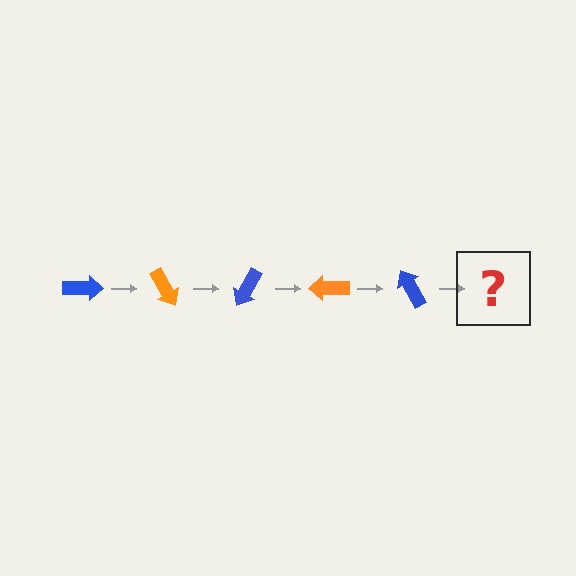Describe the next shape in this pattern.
It should be an orange arrow, rotated 300 degrees from the start.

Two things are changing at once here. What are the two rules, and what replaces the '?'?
The two rules are that it rotates 60 degrees each step and the color cycles through blue and orange. The '?' should be an orange arrow, rotated 300 degrees from the start.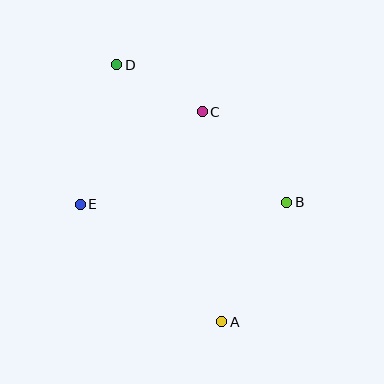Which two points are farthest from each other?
Points A and D are farthest from each other.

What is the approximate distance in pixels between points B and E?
The distance between B and E is approximately 207 pixels.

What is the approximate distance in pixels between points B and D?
The distance between B and D is approximately 219 pixels.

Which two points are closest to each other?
Points C and D are closest to each other.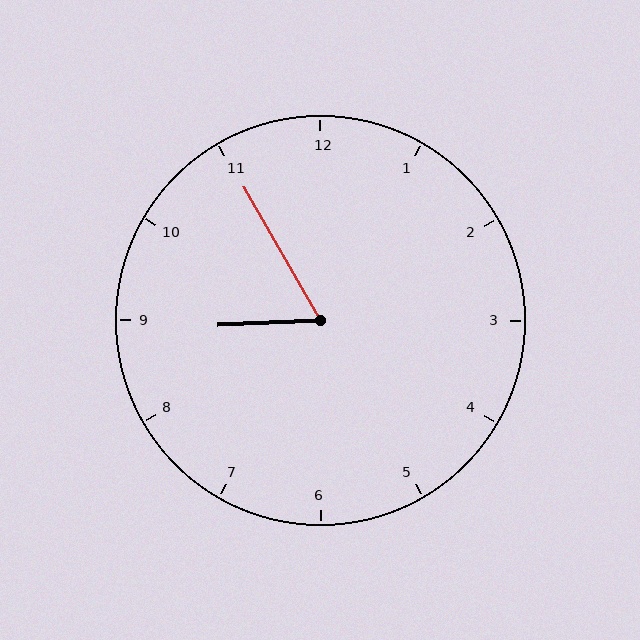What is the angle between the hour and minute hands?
Approximately 62 degrees.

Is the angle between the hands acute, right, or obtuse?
It is acute.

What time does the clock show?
8:55.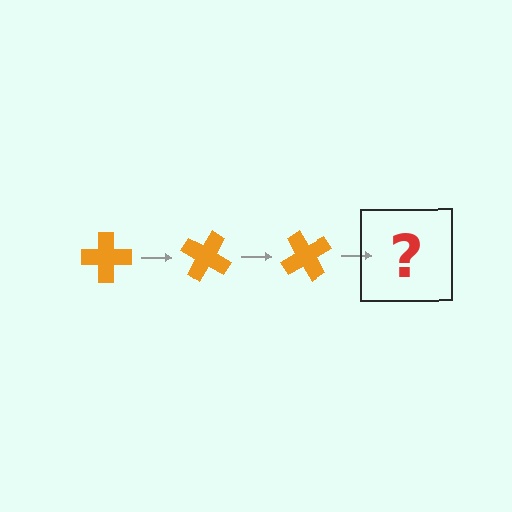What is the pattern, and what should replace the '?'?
The pattern is that the cross rotates 30 degrees each step. The '?' should be an orange cross rotated 90 degrees.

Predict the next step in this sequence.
The next step is an orange cross rotated 90 degrees.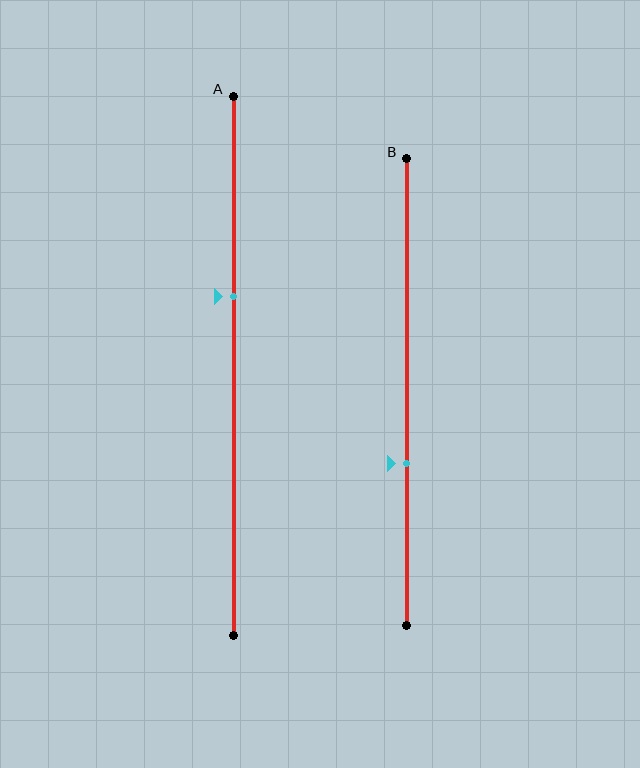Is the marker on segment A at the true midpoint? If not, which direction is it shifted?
No, the marker on segment A is shifted upward by about 13% of the segment length.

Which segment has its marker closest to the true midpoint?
Segment A has its marker closest to the true midpoint.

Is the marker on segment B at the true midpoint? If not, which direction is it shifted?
No, the marker on segment B is shifted downward by about 15% of the segment length.